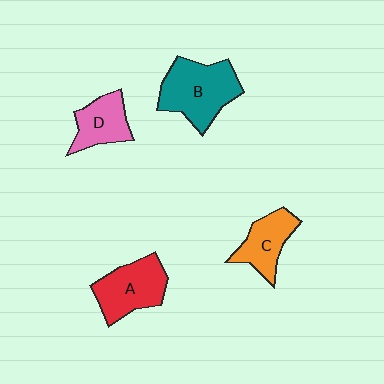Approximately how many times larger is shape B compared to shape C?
Approximately 1.6 times.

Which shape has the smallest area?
Shape D (pink).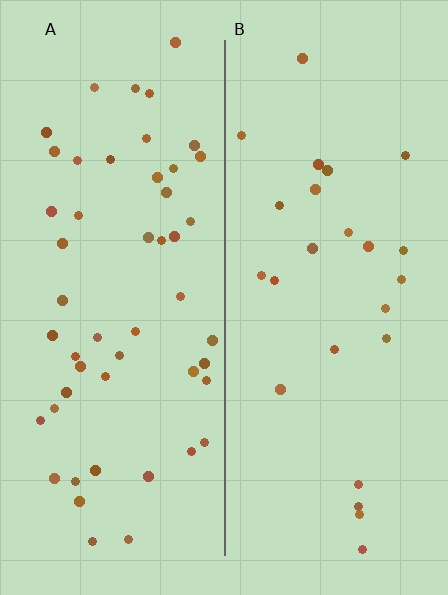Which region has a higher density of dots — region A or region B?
A (the left).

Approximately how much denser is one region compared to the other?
Approximately 2.1× — region A over region B.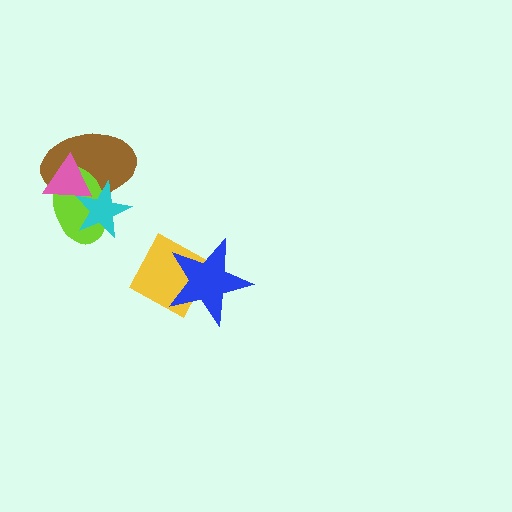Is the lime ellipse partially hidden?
Yes, it is partially covered by another shape.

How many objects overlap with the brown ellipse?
3 objects overlap with the brown ellipse.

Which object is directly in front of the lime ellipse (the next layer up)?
The cyan star is directly in front of the lime ellipse.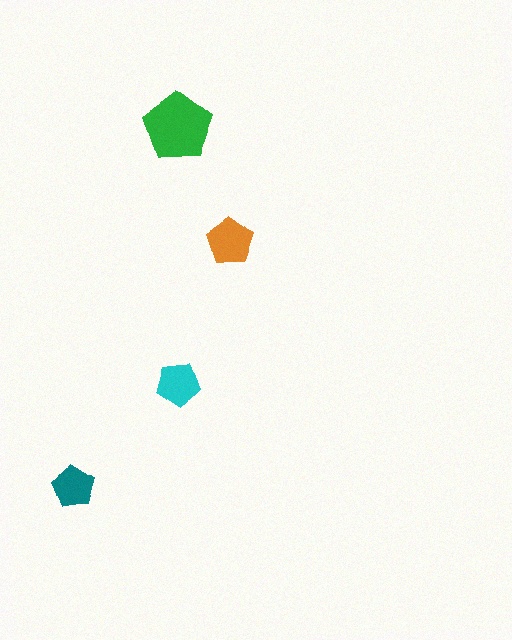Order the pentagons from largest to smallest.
the green one, the orange one, the cyan one, the teal one.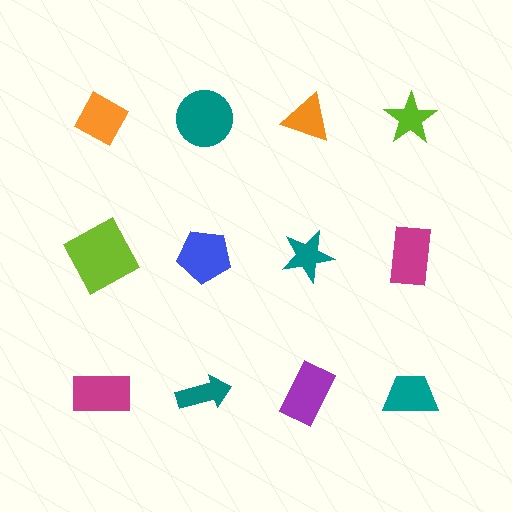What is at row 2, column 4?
A magenta rectangle.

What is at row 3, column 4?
A teal trapezoid.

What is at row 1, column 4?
A lime star.